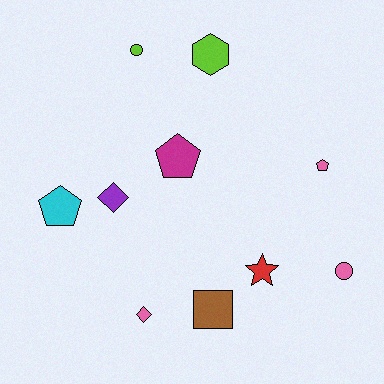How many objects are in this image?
There are 10 objects.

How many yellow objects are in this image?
There are no yellow objects.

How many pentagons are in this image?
There are 3 pentagons.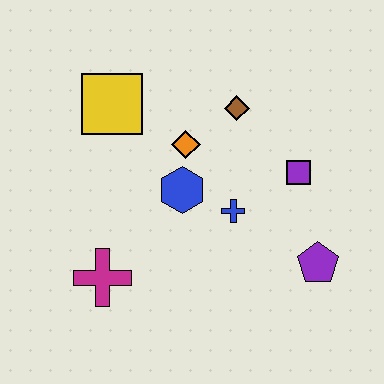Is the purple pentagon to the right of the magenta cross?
Yes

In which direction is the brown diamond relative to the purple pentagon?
The brown diamond is above the purple pentagon.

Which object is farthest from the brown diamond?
The magenta cross is farthest from the brown diamond.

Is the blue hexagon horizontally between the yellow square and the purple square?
Yes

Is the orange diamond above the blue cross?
Yes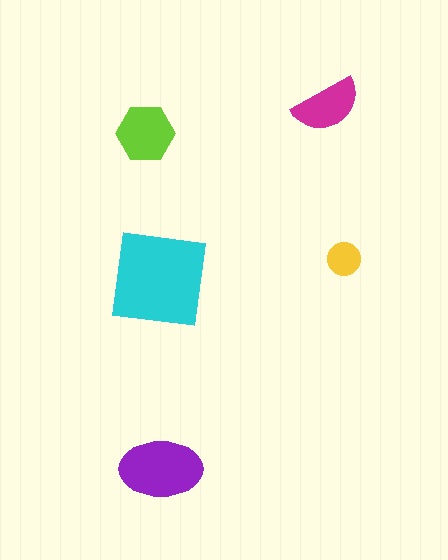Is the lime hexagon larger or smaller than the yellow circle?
Larger.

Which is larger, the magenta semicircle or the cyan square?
The cyan square.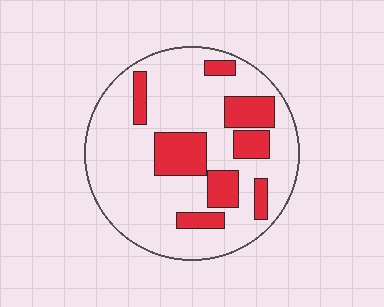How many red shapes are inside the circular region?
8.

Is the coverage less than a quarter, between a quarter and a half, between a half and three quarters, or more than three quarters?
Less than a quarter.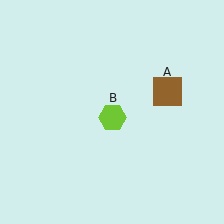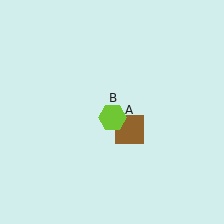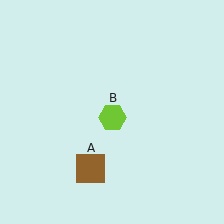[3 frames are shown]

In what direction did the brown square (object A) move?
The brown square (object A) moved down and to the left.